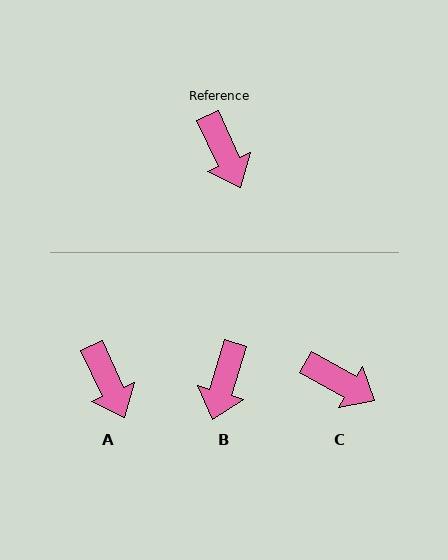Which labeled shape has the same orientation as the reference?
A.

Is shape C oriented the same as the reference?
No, it is off by about 36 degrees.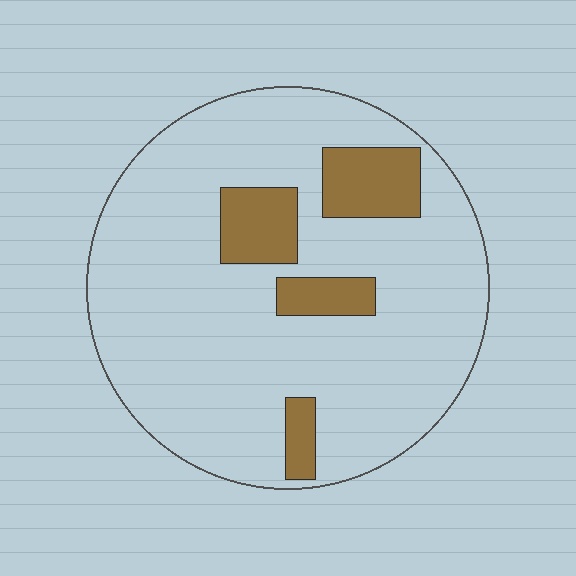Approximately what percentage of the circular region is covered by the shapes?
Approximately 15%.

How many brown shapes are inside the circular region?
4.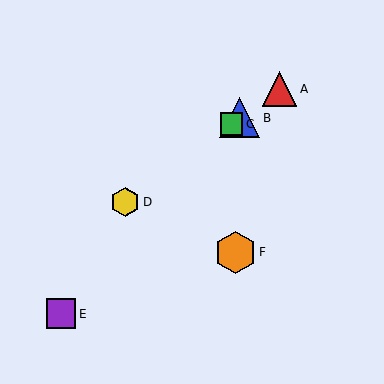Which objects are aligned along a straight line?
Objects A, B, C, D are aligned along a straight line.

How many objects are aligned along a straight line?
4 objects (A, B, C, D) are aligned along a straight line.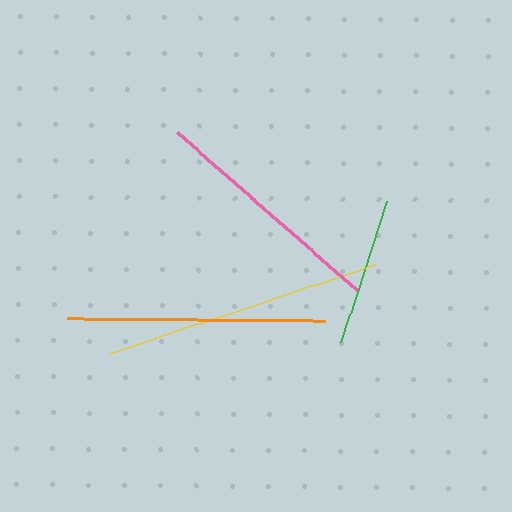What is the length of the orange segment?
The orange segment is approximately 258 pixels long.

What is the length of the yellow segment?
The yellow segment is approximately 279 pixels long.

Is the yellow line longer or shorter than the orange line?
The yellow line is longer than the orange line.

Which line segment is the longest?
The yellow line is the longest at approximately 279 pixels.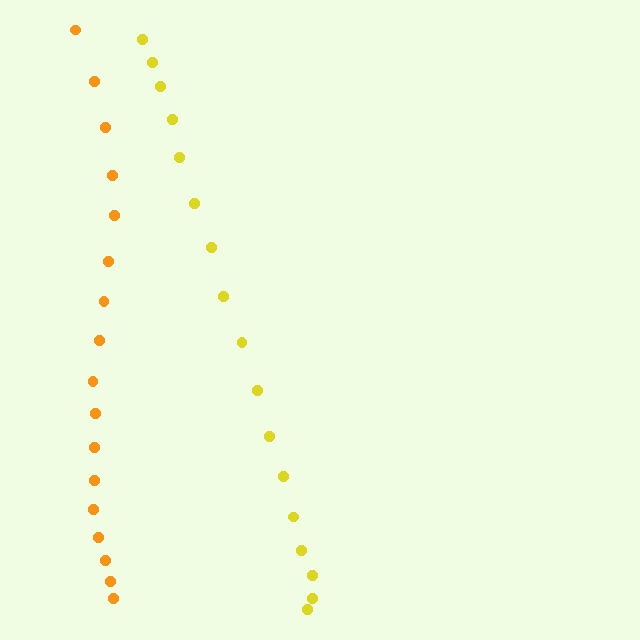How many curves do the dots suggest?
There are 2 distinct paths.